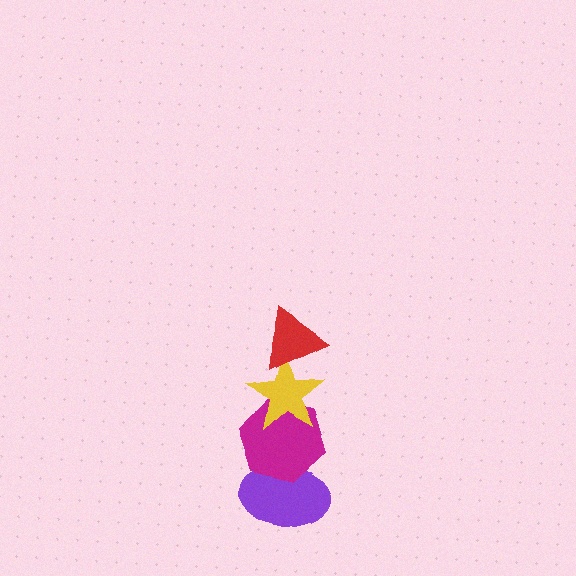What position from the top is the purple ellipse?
The purple ellipse is 4th from the top.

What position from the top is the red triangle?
The red triangle is 1st from the top.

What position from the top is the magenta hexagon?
The magenta hexagon is 3rd from the top.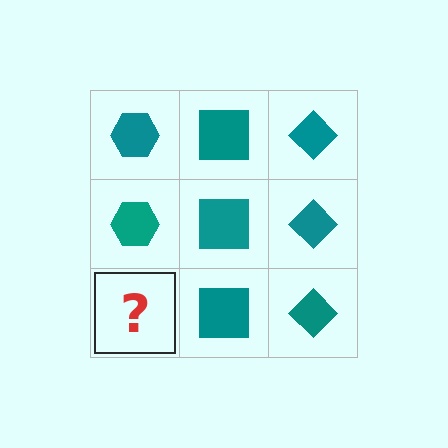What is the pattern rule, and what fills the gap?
The rule is that each column has a consistent shape. The gap should be filled with a teal hexagon.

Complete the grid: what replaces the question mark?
The question mark should be replaced with a teal hexagon.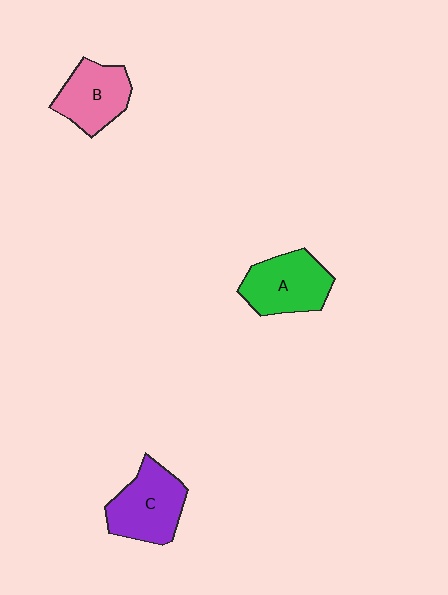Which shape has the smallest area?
Shape B (pink).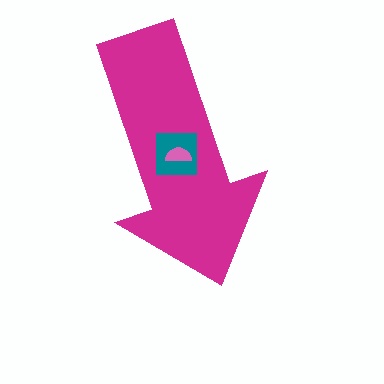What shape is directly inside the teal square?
The pink semicircle.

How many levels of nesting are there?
3.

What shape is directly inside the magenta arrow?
The teal square.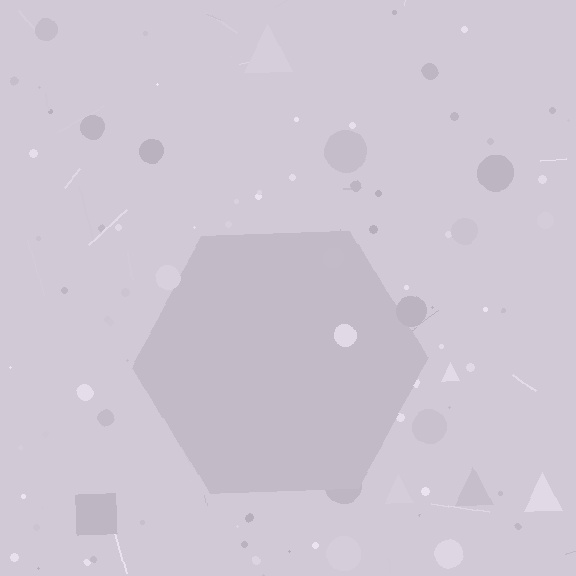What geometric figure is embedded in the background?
A hexagon is embedded in the background.